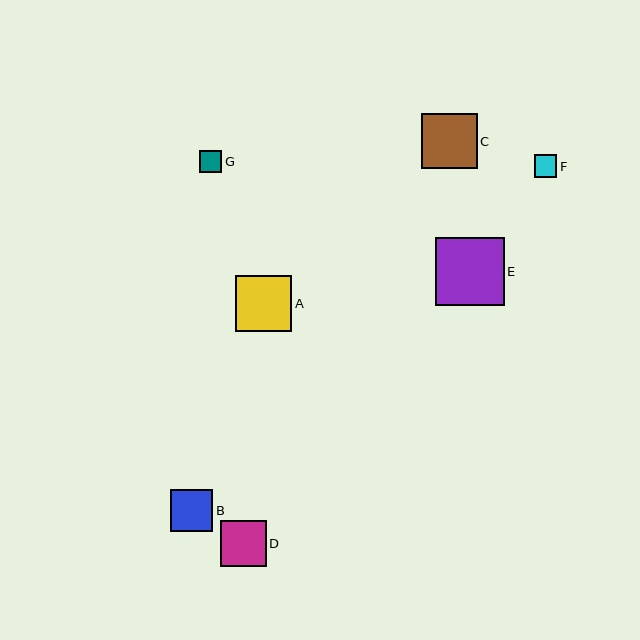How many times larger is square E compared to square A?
Square E is approximately 1.2 times the size of square A.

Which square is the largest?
Square E is the largest with a size of approximately 69 pixels.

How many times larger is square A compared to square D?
Square A is approximately 1.2 times the size of square D.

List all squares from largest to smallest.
From largest to smallest: E, A, C, D, B, G, F.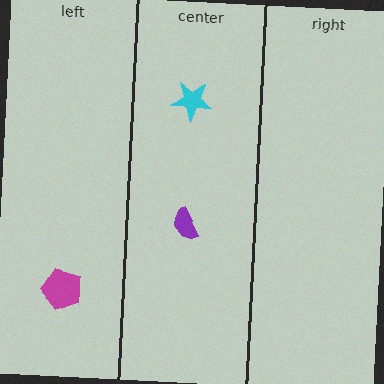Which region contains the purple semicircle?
The center region.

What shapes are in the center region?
The cyan star, the purple semicircle.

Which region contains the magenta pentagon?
The left region.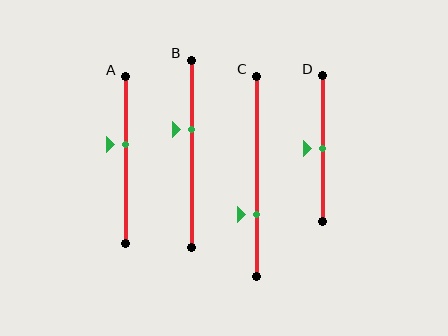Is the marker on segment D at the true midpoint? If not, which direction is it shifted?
Yes, the marker on segment D is at the true midpoint.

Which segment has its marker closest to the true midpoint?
Segment D has its marker closest to the true midpoint.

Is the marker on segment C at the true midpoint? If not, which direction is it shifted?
No, the marker on segment C is shifted downward by about 19% of the segment length.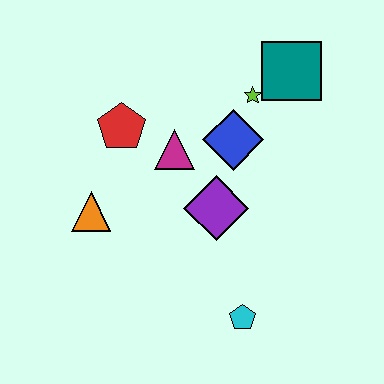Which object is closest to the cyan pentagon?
The purple diamond is closest to the cyan pentagon.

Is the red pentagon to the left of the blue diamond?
Yes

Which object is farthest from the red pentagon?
The cyan pentagon is farthest from the red pentagon.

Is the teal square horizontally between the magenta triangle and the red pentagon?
No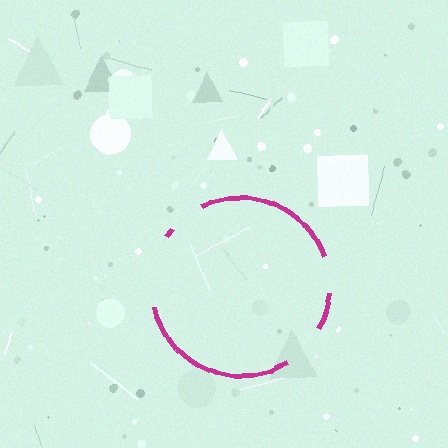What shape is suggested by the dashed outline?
The dashed outline suggests a circle.